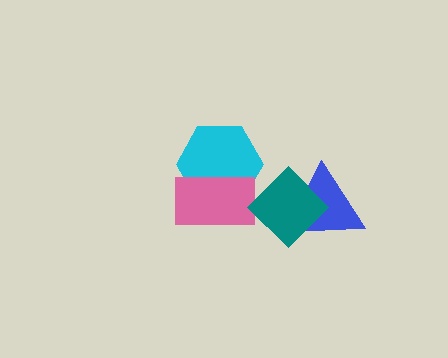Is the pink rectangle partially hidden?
No, no other shape covers it.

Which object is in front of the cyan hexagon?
The pink rectangle is in front of the cyan hexagon.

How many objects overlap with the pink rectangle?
1 object overlaps with the pink rectangle.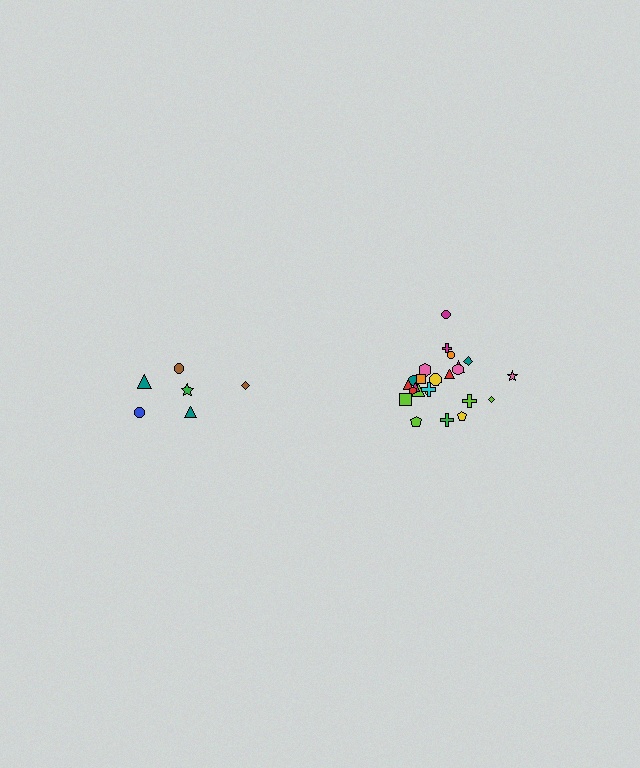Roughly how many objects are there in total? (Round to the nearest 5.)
Roughly 30 objects in total.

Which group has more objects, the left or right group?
The right group.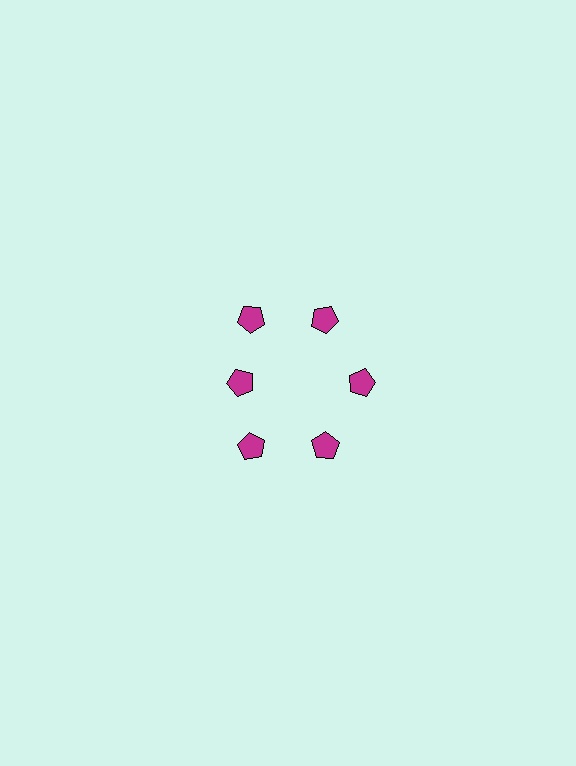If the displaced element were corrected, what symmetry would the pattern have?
It would have 6-fold rotational symmetry — the pattern would map onto itself every 60 degrees.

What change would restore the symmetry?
The symmetry would be restored by moving it outward, back onto the ring so that all 6 pentagons sit at equal angles and equal distance from the center.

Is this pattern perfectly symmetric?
No. The 6 magenta pentagons are arranged in a ring, but one element near the 9 o'clock position is pulled inward toward the center, breaking the 6-fold rotational symmetry.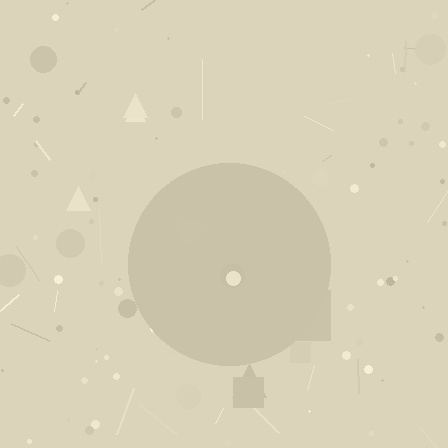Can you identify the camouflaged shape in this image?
The camouflaged shape is a circle.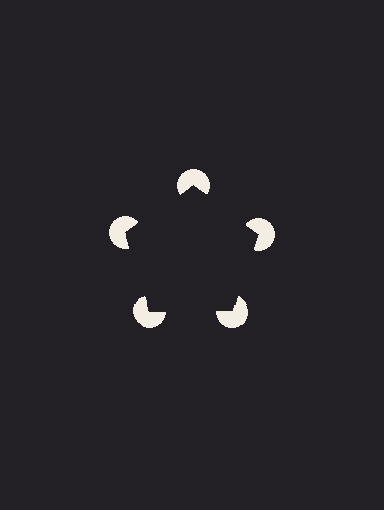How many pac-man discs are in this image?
There are 5 — one at each vertex of the illusory pentagon.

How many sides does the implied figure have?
5 sides.